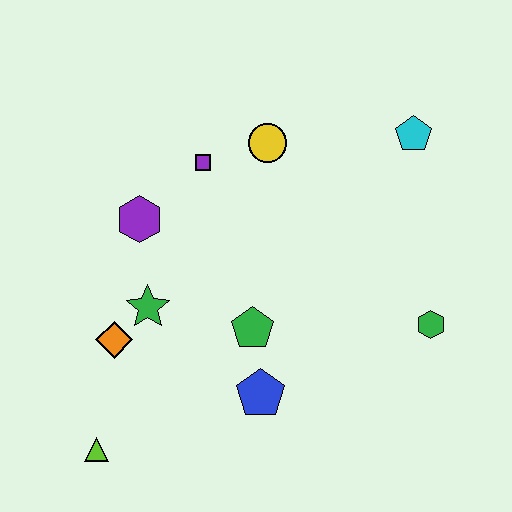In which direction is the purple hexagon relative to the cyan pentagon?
The purple hexagon is to the left of the cyan pentagon.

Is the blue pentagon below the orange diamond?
Yes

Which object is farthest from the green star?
The cyan pentagon is farthest from the green star.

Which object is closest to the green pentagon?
The blue pentagon is closest to the green pentagon.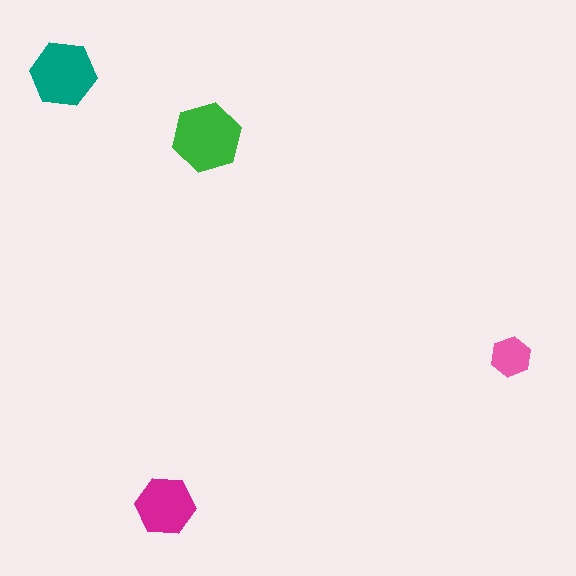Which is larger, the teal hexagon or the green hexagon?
The green one.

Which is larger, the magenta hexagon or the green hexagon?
The green one.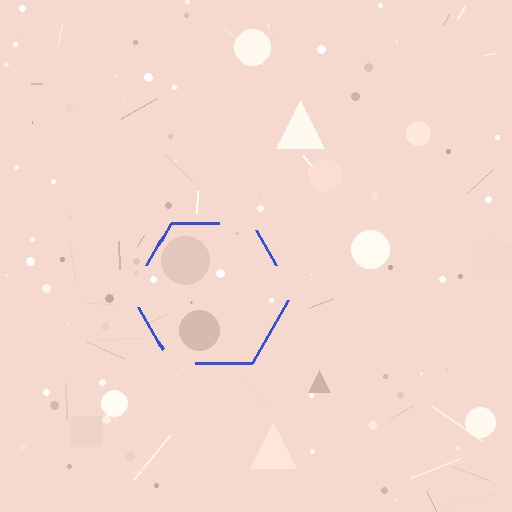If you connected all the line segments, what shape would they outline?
They would outline a hexagon.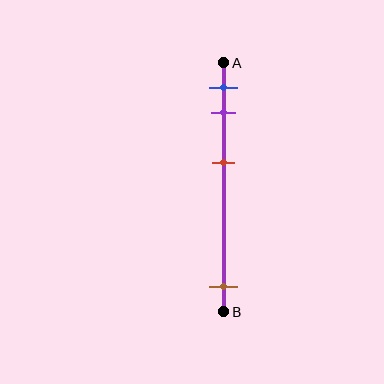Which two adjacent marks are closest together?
The blue and purple marks are the closest adjacent pair.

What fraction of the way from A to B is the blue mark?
The blue mark is approximately 10% (0.1) of the way from A to B.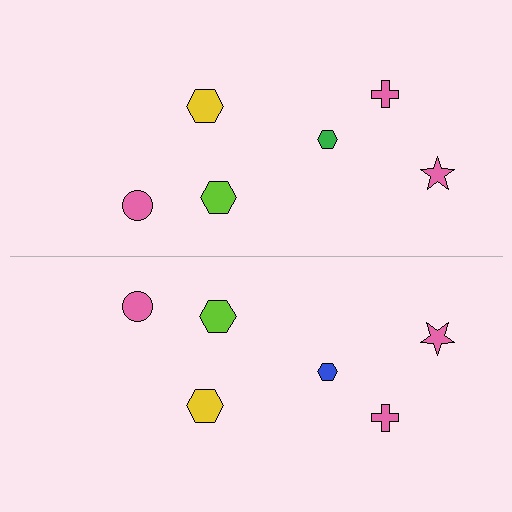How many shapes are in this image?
There are 12 shapes in this image.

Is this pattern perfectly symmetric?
No, the pattern is not perfectly symmetric. The blue hexagon on the bottom side breaks the symmetry — its mirror counterpart is green.